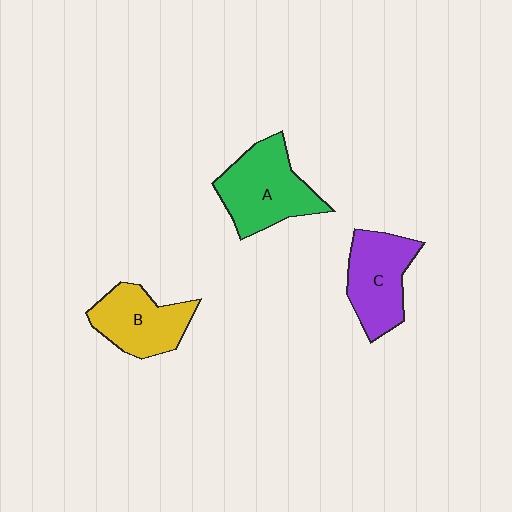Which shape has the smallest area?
Shape B (yellow).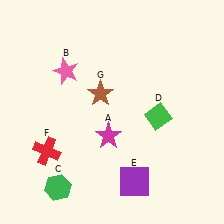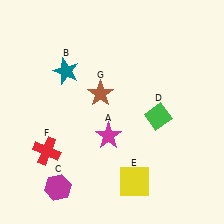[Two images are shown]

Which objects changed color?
B changed from pink to teal. C changed from green to magenta. E changed from purple to yellow.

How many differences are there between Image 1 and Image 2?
There are 3 differences between the two images.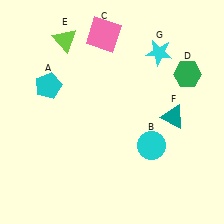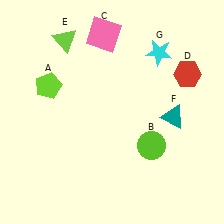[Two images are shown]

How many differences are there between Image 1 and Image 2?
There are 3 differences between the two images.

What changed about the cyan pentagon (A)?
In Image 1, A is cyan. In Image 2, it changed to lime.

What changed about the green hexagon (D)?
In Image 1, D is green. In Image 2, it changed to red.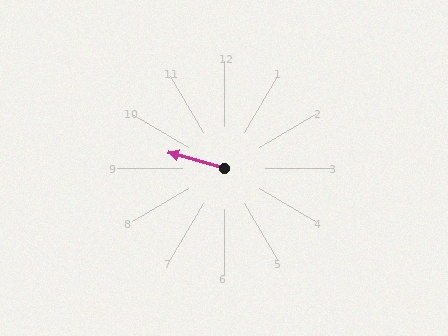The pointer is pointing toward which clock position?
Roughly 10 o'clock.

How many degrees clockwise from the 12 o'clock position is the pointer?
Approximately 285 degrees.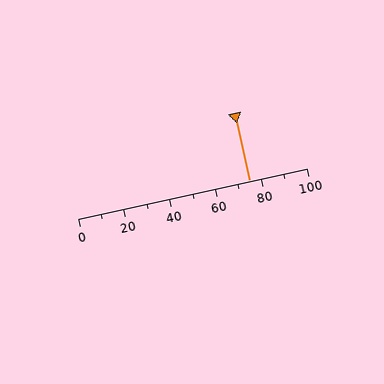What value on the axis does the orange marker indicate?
The marker indicates approximately 75.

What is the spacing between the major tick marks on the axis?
The major ticks are spaced 20 apart.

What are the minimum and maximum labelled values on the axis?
The axis runs from 0 to 100.